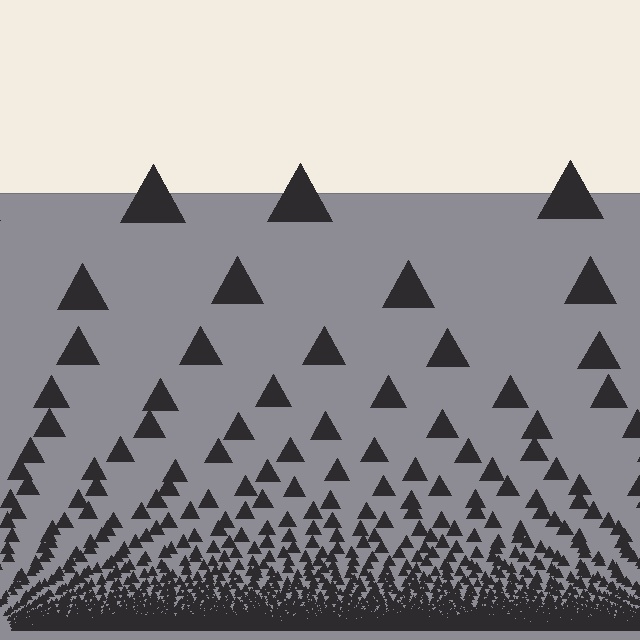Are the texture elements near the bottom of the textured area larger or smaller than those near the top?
Smaller. The gradient is inverted — elements near the bottom are smaller and denser.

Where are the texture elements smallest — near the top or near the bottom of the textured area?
Near the bottom.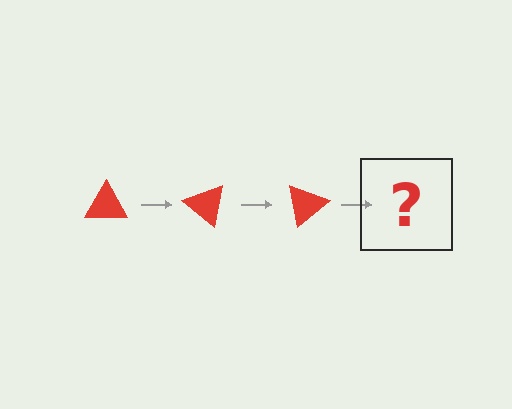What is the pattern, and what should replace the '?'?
The pattern is that the triangle rotates 40 degrees each step. The '?' should be a red triangle rotated 120 degrees.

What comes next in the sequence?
The next element should be a red triangle rotated 120 degrees.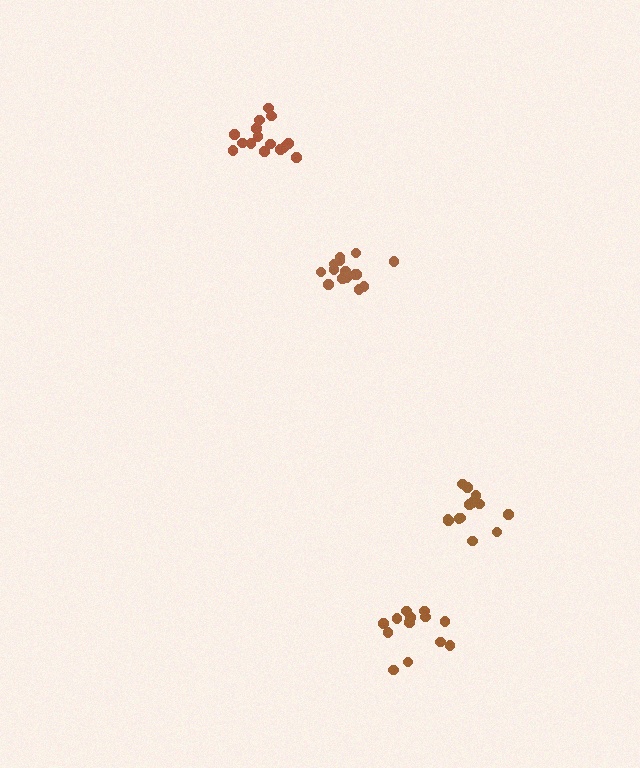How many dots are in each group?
Group 1: 13 dots, Group 2: 15 dots, Group 3: 15 dots, Group 4: 13 dots (56 total).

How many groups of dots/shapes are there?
There are 4 groups.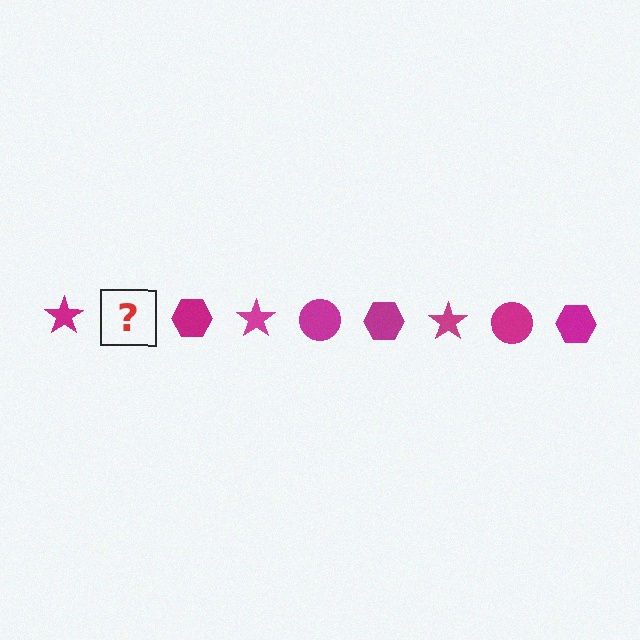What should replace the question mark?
The question mark should be replaced with a magenta circle.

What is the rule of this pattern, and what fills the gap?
The rule is that the pattern cycles through star, circle, hexagon shapes in magenta. The gap should be filled with a magenta circle.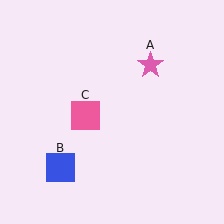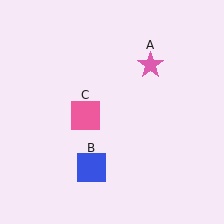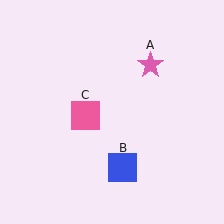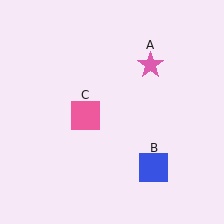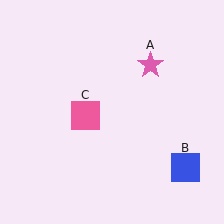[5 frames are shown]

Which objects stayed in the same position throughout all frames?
Pink star (object A) and pink square (object C) remained stationary.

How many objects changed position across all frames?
1 object changed position: blue square (object B).